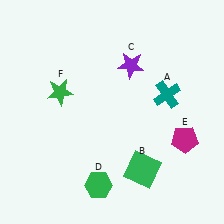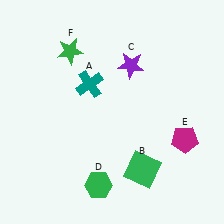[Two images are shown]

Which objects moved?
The objects that moved are: the teal cross (A), the green star (F).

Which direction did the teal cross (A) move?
The teal cross (A) moved left.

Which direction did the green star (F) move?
The green star (F) moved up.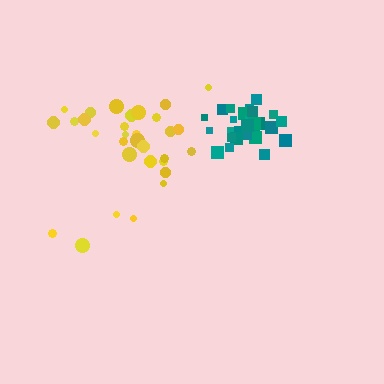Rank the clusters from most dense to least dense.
teal, yellow.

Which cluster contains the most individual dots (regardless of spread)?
Yellow (33).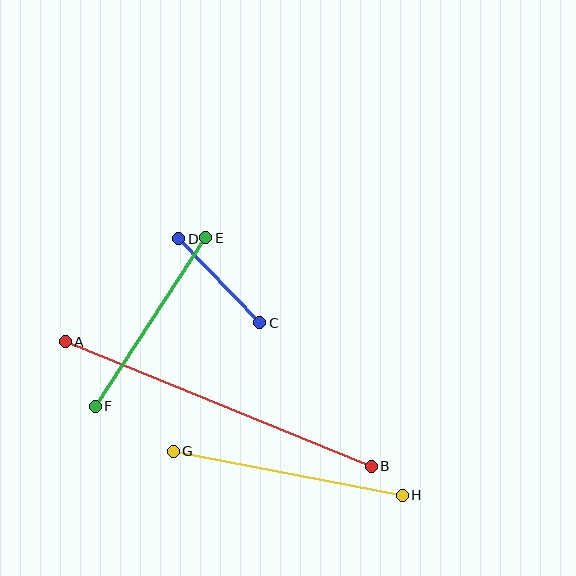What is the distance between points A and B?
The distance is approximately 330 pixels.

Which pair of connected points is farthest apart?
Points A and B are farthest apart.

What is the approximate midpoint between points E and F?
The midpoint is at approximately (150, 322) pixels.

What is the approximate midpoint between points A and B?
The midpoint is at approximately (218, 404) pixels.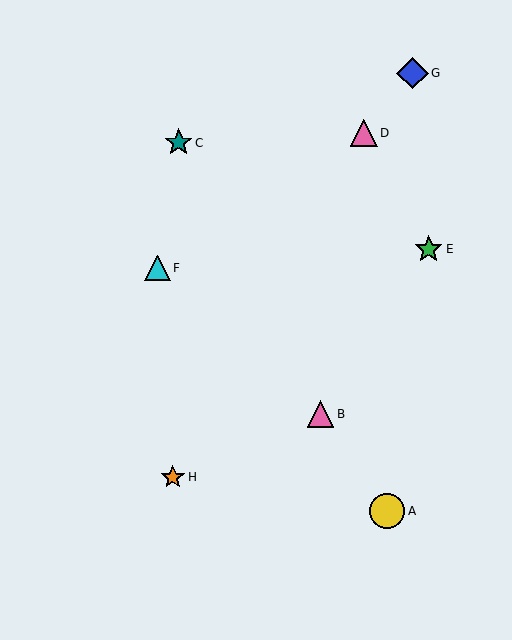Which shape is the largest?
The yellow circle (labeled A) is the largest.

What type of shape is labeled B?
Shape B is a pink triangle.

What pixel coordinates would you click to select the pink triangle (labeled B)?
Click at (321, 414) to select the pink triangle B.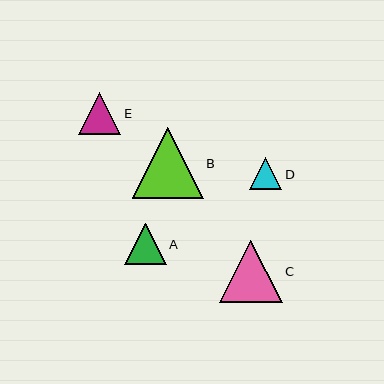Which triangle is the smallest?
Triangle D is the smallest with a size of approximately 33 pixels.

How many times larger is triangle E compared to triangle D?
Triangle E is approximately 1.3 times the size of triangle D.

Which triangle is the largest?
Triangle B is the largest with a size of approximately 71 pixels.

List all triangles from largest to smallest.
From largest to smallest: B, C, E, A, D.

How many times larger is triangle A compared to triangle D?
Triangle A is approximately 1.3 times the size of triangle D.